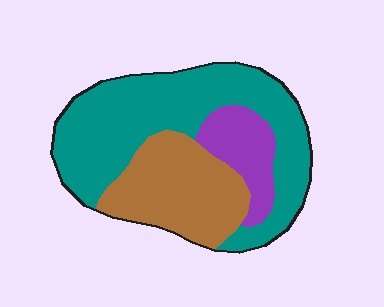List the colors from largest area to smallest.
From largest to smallest: teal, brown, purple.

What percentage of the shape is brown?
Brown covers about 30% of the shape.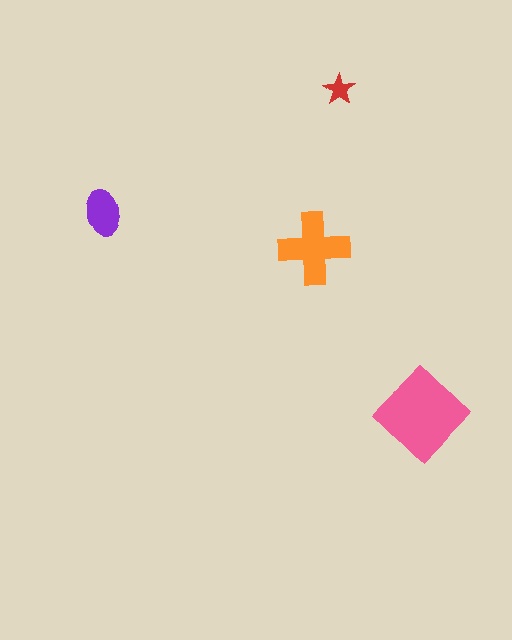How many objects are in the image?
There are 4 objects in the image.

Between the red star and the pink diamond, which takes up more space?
The pink diamond.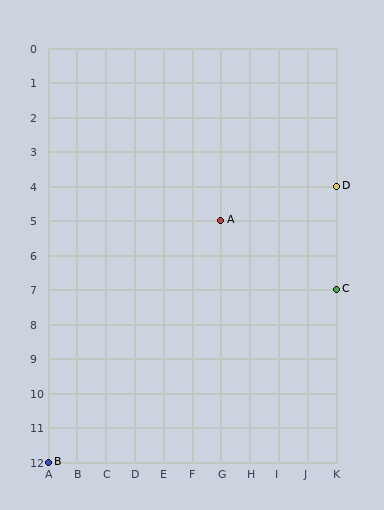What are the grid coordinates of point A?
Point A is at grid coordinates (G, 5).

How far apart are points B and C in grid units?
Points B and C are 10 columns and 5 rows apart (about 11.2 grid units diagonally).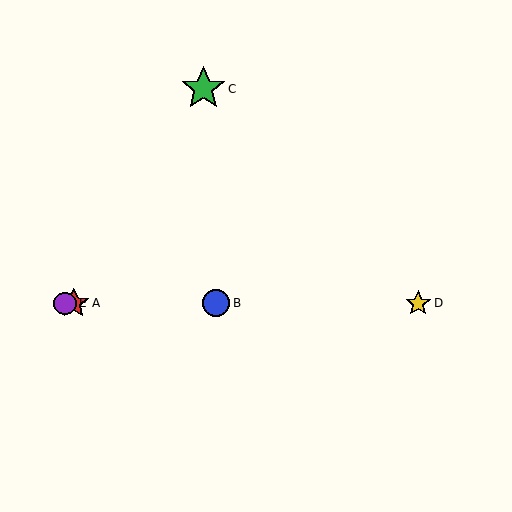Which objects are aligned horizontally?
Objects A, B, D, E are aligned horizontally.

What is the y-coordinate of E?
Object E is at y≈303.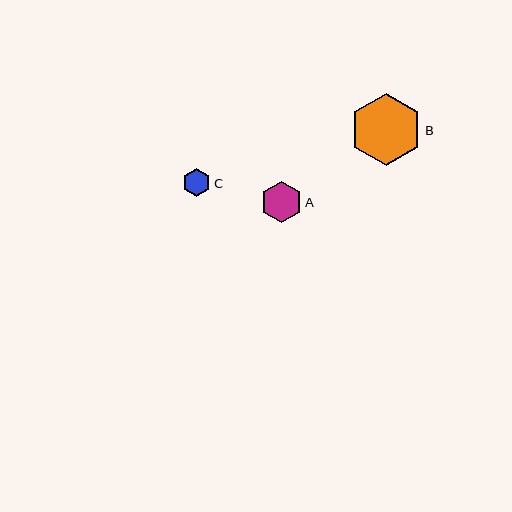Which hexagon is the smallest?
Hexagon C is the smallest with a size of approximately 28 pixels.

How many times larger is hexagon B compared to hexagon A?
Hexagon B is approximately 1.7 times the size of hexagon A.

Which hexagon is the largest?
Hexagon B is the largest with a size of approximately 72 pixels.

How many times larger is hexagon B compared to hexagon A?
Hexagon B is approximately 1.7 times the size of hexagon A.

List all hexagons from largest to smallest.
From largest to smallest: B, A, C.